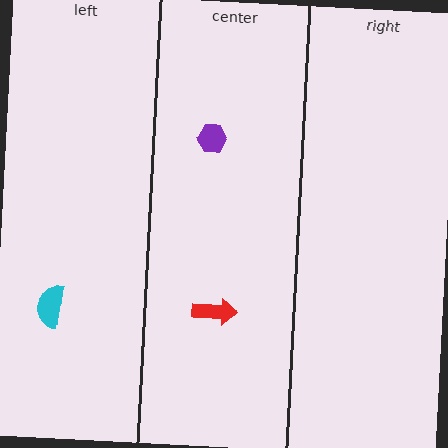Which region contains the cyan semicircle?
The left region.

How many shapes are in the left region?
1.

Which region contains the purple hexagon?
The center region.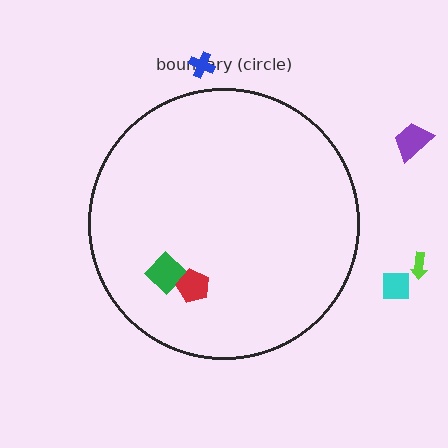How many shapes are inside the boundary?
2 inside, 4 outside.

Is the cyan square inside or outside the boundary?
Outside.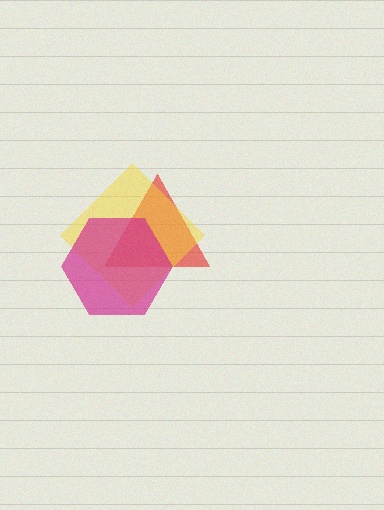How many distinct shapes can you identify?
There are 3 distinct shapes: a red triangle, a yellow diamond, a magenta hexagon.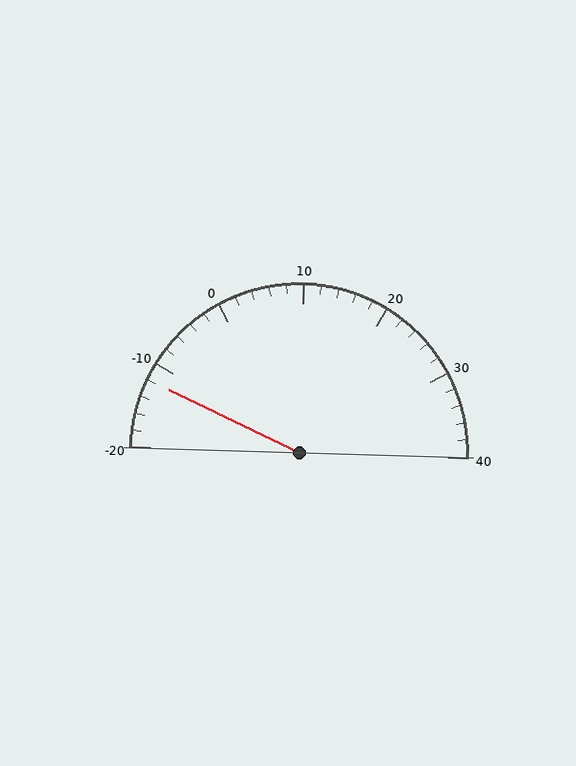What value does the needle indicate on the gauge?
The needle indicates approximately -12.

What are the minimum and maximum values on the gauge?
The gauge ranges from -20 to 40.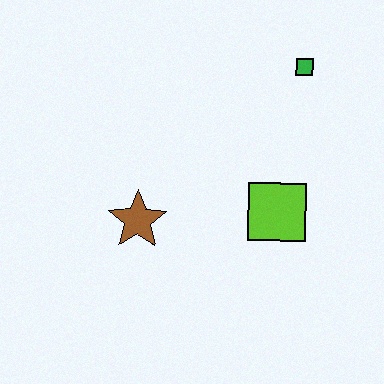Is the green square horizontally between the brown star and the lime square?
No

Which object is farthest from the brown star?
The green square is farthest from the brown star.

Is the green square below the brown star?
No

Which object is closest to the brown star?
The lime square is closest to the brown star.